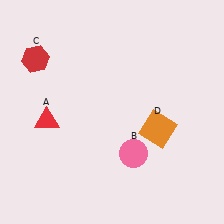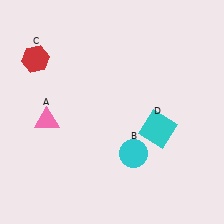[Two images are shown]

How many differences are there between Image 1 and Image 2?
There are 3 differences between the two images.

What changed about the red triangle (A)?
In Image 1, A is red. In Image 2, it changed to pink.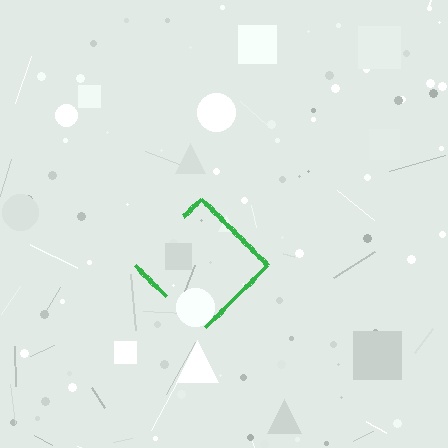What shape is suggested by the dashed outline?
The dashed outline suggests a diamond.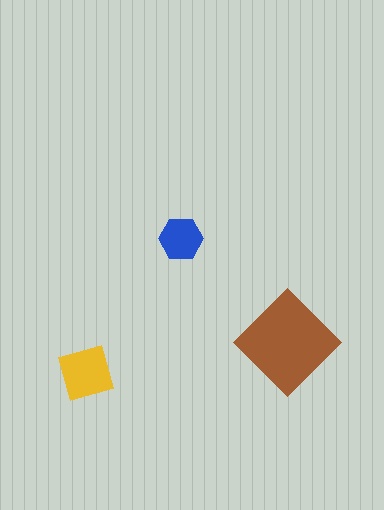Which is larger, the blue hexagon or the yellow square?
The yellow square.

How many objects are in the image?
There are 3 objects in the image.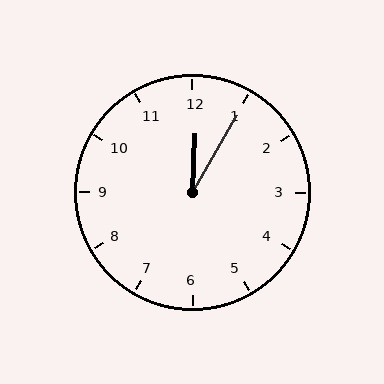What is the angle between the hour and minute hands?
Approximately 28 degrees.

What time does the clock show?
12:05.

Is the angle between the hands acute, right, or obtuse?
It is acute.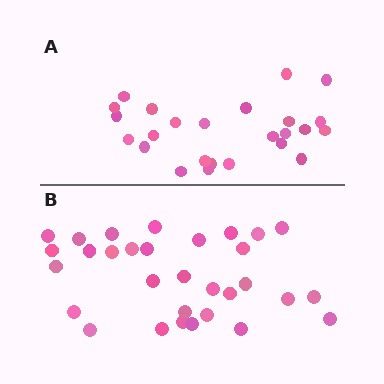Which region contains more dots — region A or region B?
Region B (the bottom region) has more dots.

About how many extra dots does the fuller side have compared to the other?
Region B has about 6 more dots than region A.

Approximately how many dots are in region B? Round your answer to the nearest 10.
About 30 dots. (The exact count is 31, which rounds to 30.)